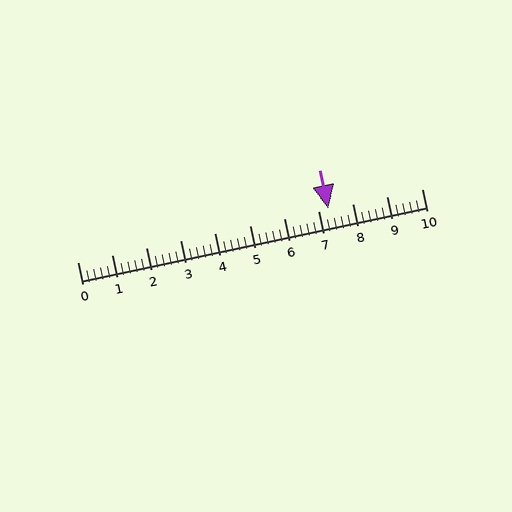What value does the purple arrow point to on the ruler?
The purple arrow points to approximately 7.3.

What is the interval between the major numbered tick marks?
The major tick marks are spaced 1 units apart.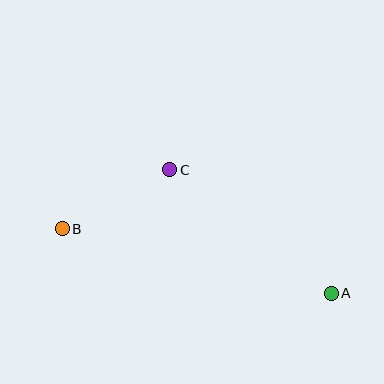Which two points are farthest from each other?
Points A and B are farthest from each other.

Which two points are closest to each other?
Points B and C are closest to each other.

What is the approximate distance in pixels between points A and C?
The distance between A and C is approximately 203 pixels.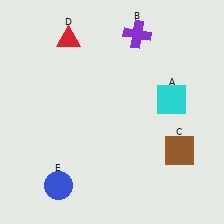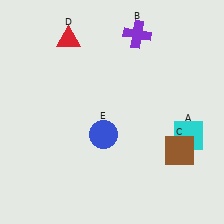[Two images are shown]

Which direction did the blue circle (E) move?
The blue circle (E) moved up.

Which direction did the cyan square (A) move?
The cyan square (A) moved down.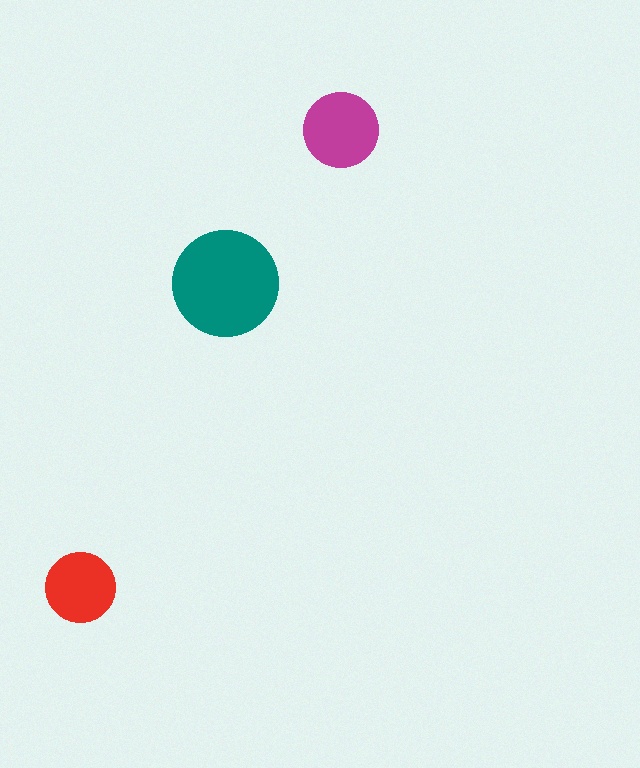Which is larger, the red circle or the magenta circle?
The magenta one.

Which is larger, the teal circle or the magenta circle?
The teal one.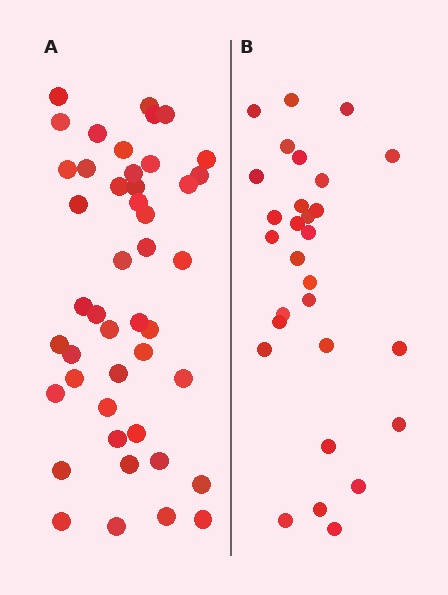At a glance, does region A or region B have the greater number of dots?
Region A (the left region) has more dots.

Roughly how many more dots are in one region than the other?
Region A has approximately 15 more dots than region B.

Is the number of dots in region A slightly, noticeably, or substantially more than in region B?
Region A has substantially more. The ratio is roughly 1.6 to 1.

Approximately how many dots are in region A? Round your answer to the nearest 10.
About 40 dots. (The exact count is 45, which rounds to 40.)